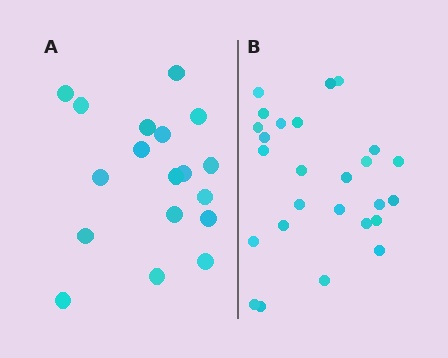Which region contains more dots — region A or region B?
Region B (the right region) has more dots.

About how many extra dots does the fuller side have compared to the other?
Region B has roughly 8 or so more dots than region A.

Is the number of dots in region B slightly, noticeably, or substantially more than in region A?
Region B has noticeably more, but not dramatically so. The ratio is roughly 1.4 to 1.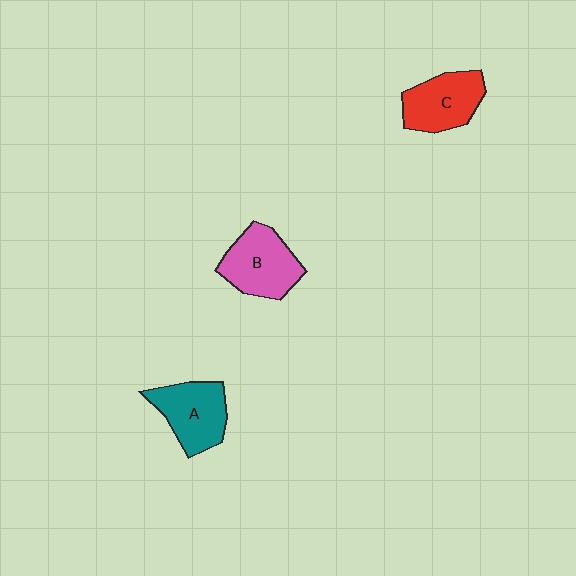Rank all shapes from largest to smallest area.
From largest to smallest: B (pink), A (teal), C (red).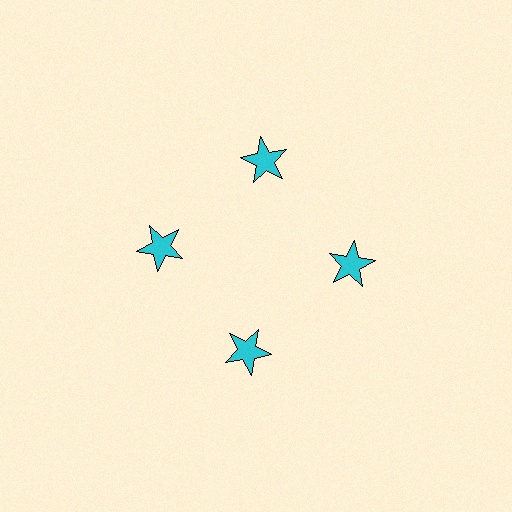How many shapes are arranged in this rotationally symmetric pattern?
There are 4 shapes, arranged in 4 groups of 1.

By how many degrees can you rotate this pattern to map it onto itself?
The pattern maps onto itself every 90 degrees of rotation.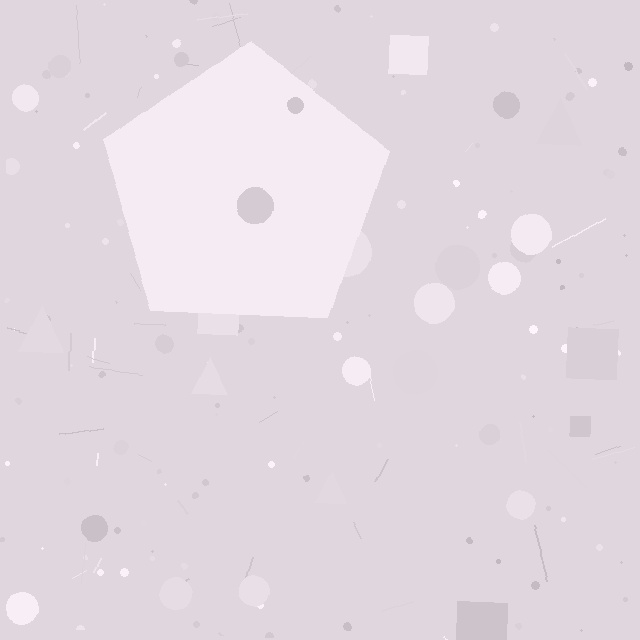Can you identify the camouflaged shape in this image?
The camouflaged shape is a pentagon.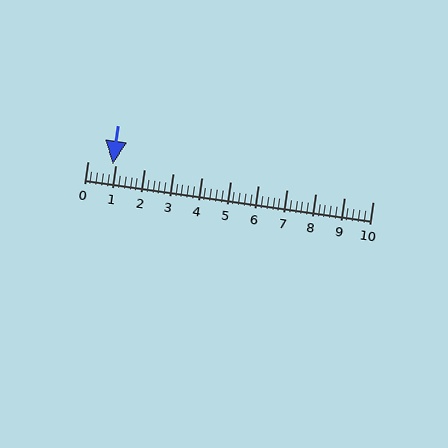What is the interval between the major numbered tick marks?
The major tick marks are spaced 1 units apart.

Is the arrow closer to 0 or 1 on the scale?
The arrow is closer to 1.